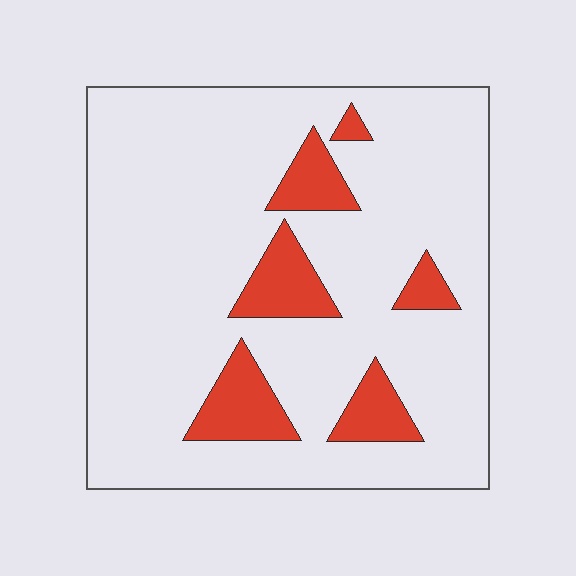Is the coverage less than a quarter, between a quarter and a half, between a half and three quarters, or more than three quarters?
Less than a quarter.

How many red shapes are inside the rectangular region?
6.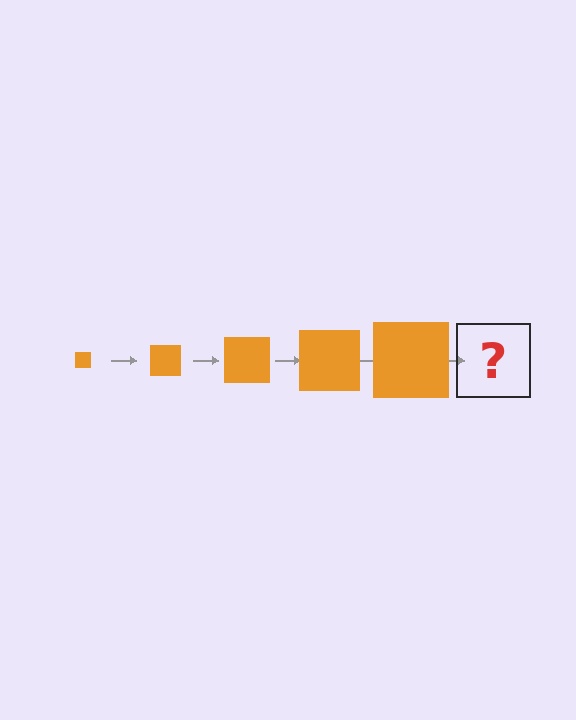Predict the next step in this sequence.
The next step is an orange square, larger than the previous one.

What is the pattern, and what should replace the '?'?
The pattern is that the square gets progressively larger each step. The '?' should be an orange square, larger than the previous one.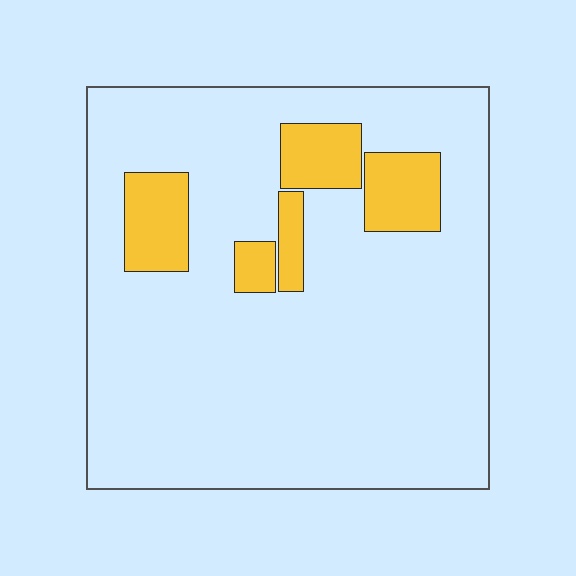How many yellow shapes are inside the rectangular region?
5.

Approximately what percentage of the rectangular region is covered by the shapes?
Approximately 15%.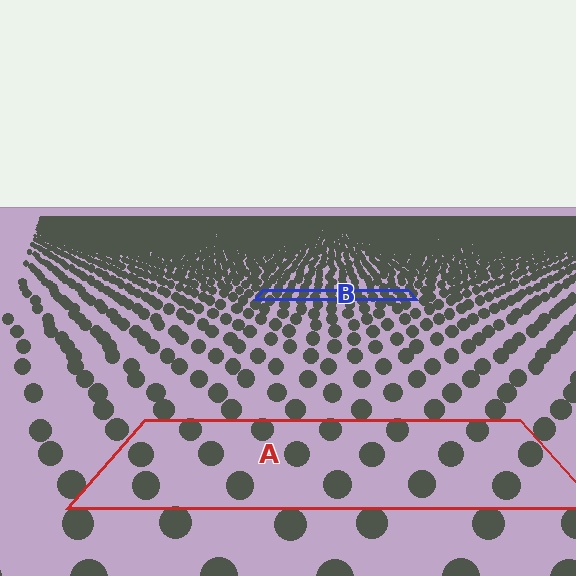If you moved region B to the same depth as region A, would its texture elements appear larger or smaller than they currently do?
They would appear larger. At a closer depth, the same texture elements are projected at a bigger on-screen size.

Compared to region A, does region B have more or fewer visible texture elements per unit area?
Region B has more texture elements per unit area — they are packed more densely because it is farther away.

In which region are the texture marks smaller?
The texture marks are smaller in region B, because it is farther away.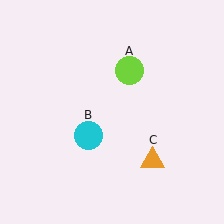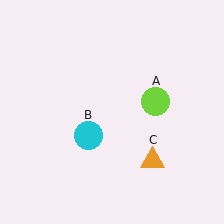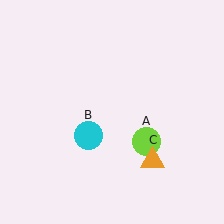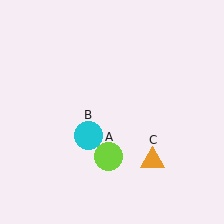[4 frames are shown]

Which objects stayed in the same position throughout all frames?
Cyan circle (object B) and orange triangle (object C) remained stationary.